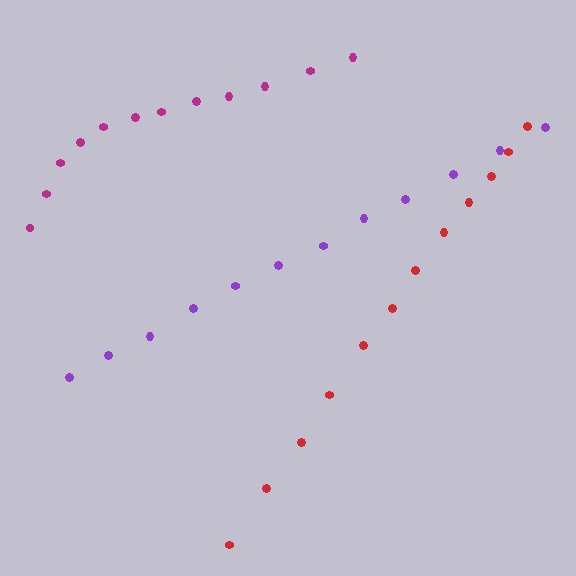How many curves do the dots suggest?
There are 3 distinct paths.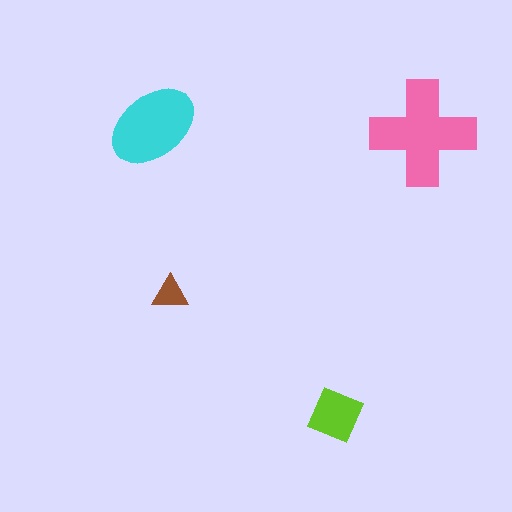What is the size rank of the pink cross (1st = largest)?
1st.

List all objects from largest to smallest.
The pink cross, the cyan ellipse, the lime square, the brown triangle.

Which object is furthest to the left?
The cyan ellipse is leftmost.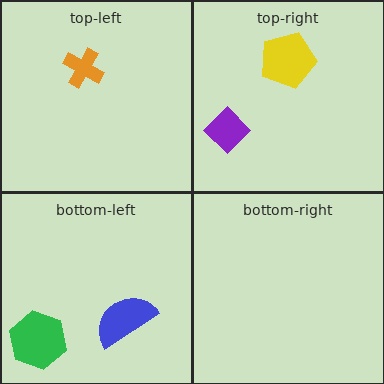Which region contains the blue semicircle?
The bottom-left region.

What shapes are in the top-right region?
The purple diamond, the yellow pentagon.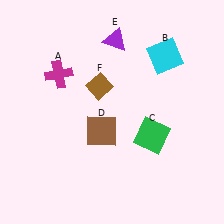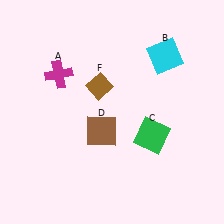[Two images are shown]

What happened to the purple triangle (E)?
The purple triangle (E) was removed in Image 2. It was in the top-right area of Image 1.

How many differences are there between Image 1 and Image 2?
There is 1 difference between the two images.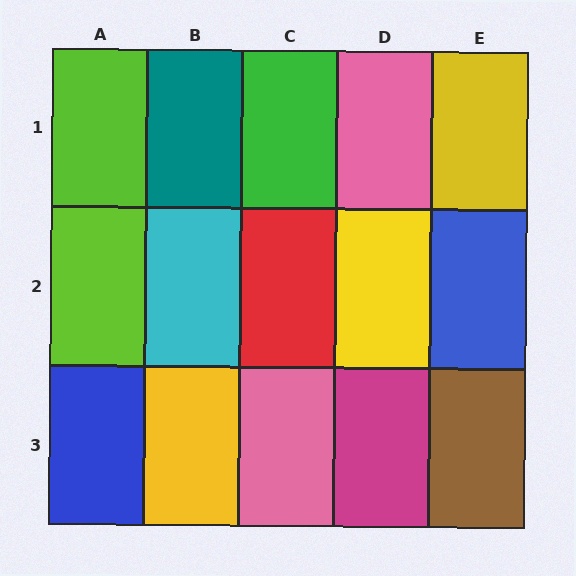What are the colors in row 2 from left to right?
Lime, cyan, red, yellow, blue.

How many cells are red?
1 cell is red.